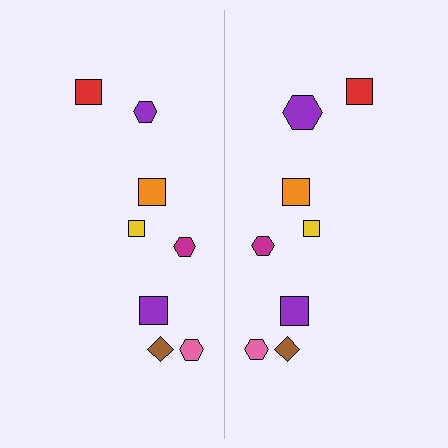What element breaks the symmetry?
The purple hexagon on the right side has a different size than its mirror counterpart.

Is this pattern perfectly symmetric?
No, the pattern is not perfectly symmetric. The purple hexagon on the right side has a different size than its mirror counterpart.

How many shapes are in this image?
There are 16 shapes in this image.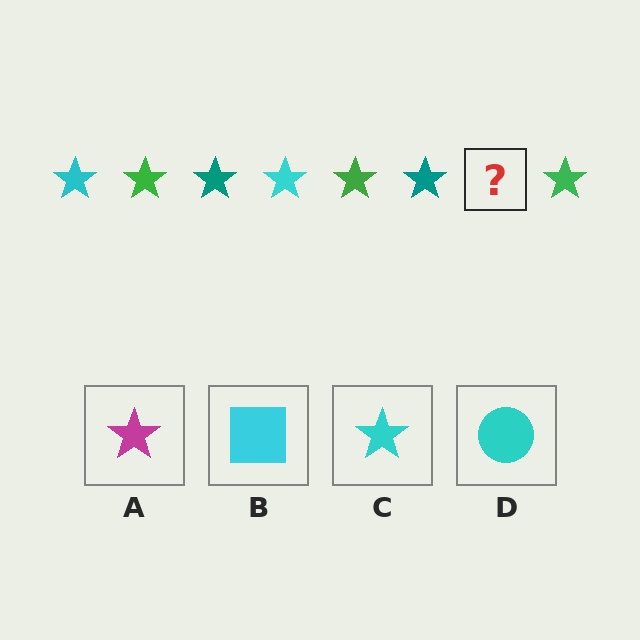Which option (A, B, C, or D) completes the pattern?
C.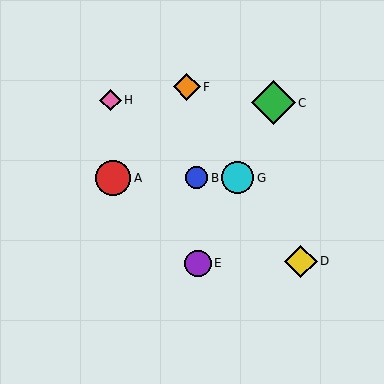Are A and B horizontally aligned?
Yes, both are at y≈178.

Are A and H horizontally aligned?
No, A is at y≈178 and H is at y≈100.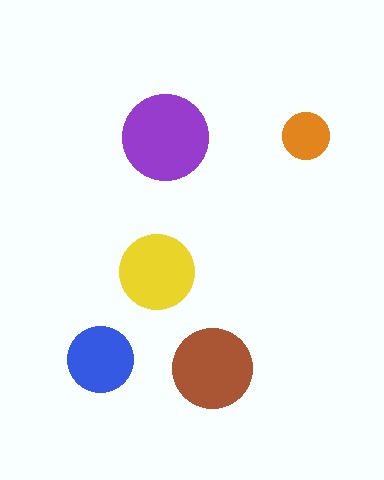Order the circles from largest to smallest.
the purple one, the brown one, the yellow one, the blue one, the orange one.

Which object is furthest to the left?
The blue circle is leftmost.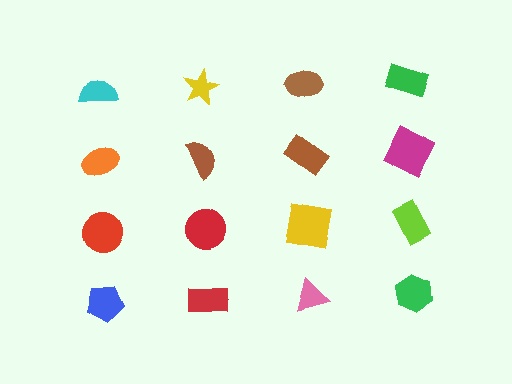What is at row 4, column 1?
A blue pentagon.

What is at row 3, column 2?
A red circle.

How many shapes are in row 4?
4 shapes.